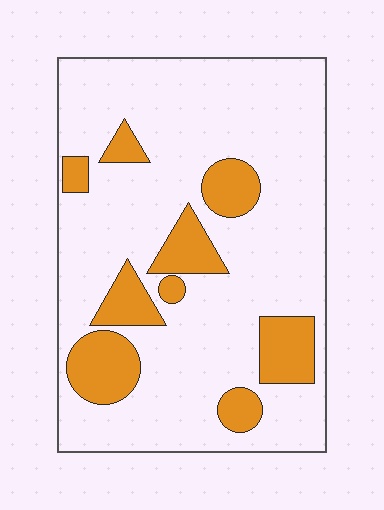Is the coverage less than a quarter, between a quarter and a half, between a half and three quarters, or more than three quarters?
Less than a quarter.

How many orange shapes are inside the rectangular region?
9.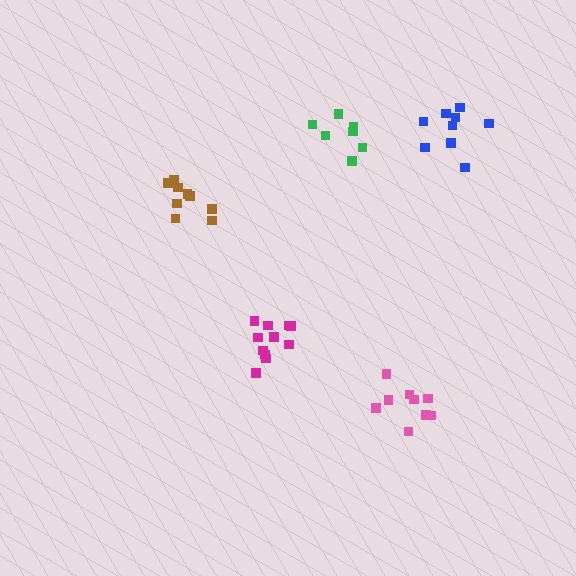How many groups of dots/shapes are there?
There are 5 groups.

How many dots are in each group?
Group 1: 11 dots, Group 2: 9 dots, Group 3: 9 dots, Group 4: 7 dots, Group 5: 9 dots (45 total).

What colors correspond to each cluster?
The clusters are colored: magenta, pink, blue, green, brown.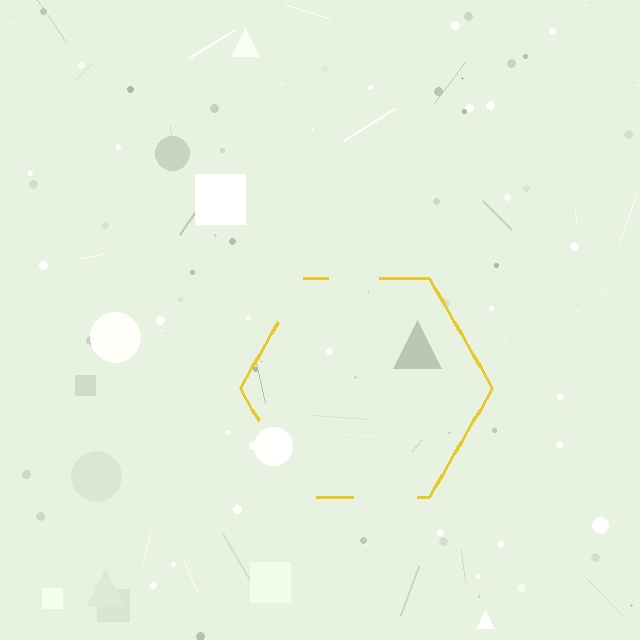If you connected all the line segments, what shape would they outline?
They would outline a hexagon.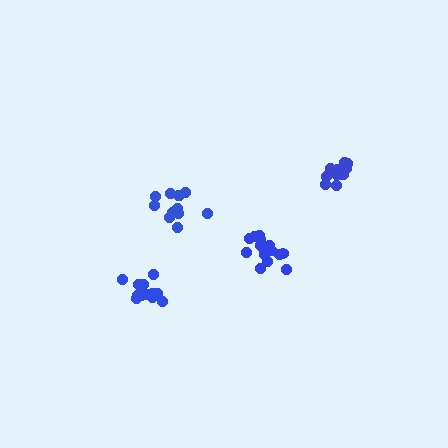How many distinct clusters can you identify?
There are 4 distinct clusters.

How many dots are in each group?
Group 1: 16 dots, Group 2: 11 dots, Group 3: 12 dots, Group 4: 12 dots (51 total).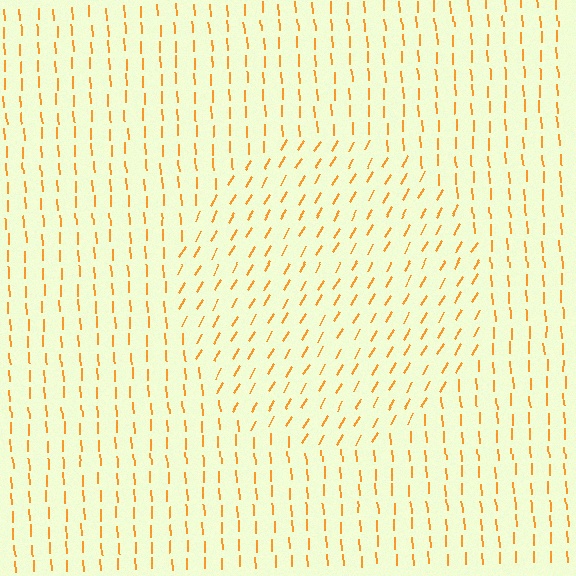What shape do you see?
I see a circle.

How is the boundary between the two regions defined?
The boundary is defined purely by a change in line orientation (approximately 34 degrees difference). All lines are the same color and thickness.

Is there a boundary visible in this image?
Yes, there is a texture boundary formed by a change in line orientation.